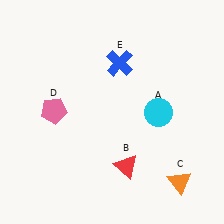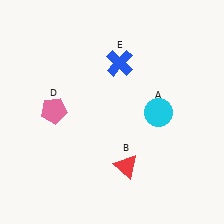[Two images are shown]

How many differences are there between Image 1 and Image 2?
There is 1 difference between the two images.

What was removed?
The orange triangle (C) was removed in Image 2.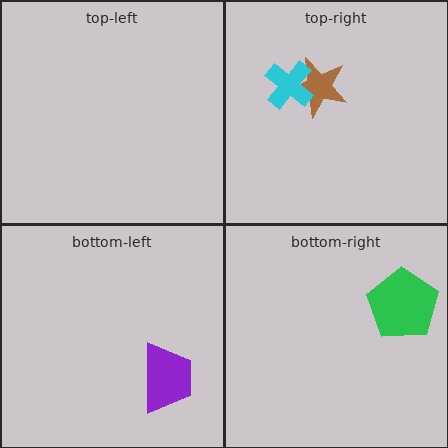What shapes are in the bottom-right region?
The green pentagon.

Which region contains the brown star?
The top-right region.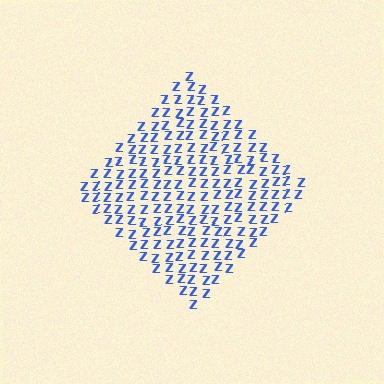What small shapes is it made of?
It is made of small letter Z's.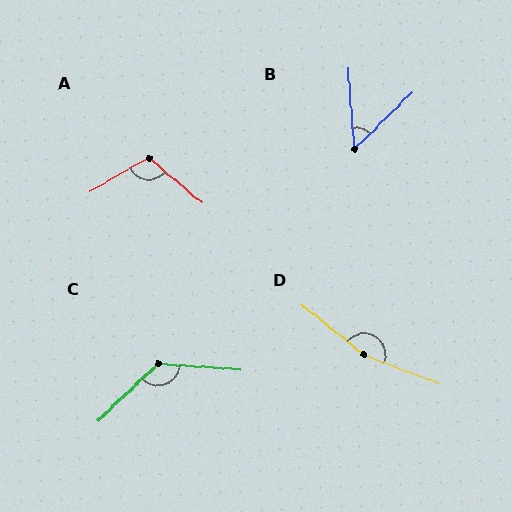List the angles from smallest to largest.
B (50°), A (110°), C (133°), D (161°).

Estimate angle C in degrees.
Approximately 133 degrees.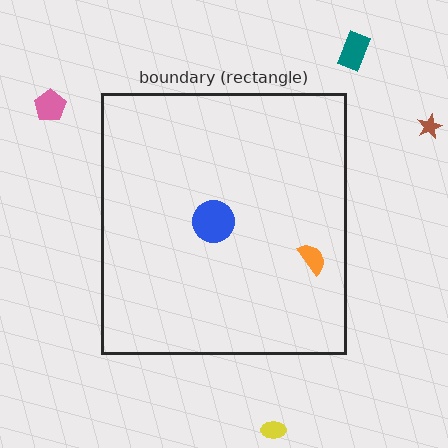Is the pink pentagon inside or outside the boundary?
Outside.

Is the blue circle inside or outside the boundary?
Inside.